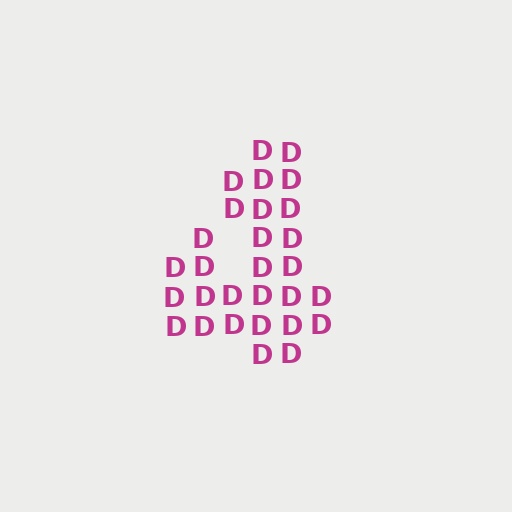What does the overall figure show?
The overall figure shows the digit 4.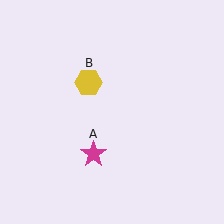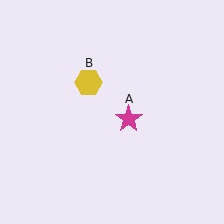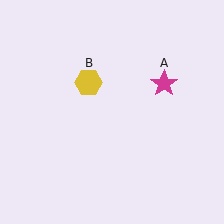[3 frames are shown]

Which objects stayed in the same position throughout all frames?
Yellow hexagon (object B) remained stationary.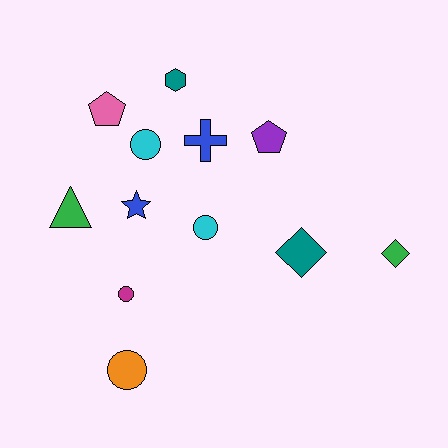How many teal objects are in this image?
There are 2 teal objects.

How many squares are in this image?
There are no squares.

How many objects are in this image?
There are 12 objects.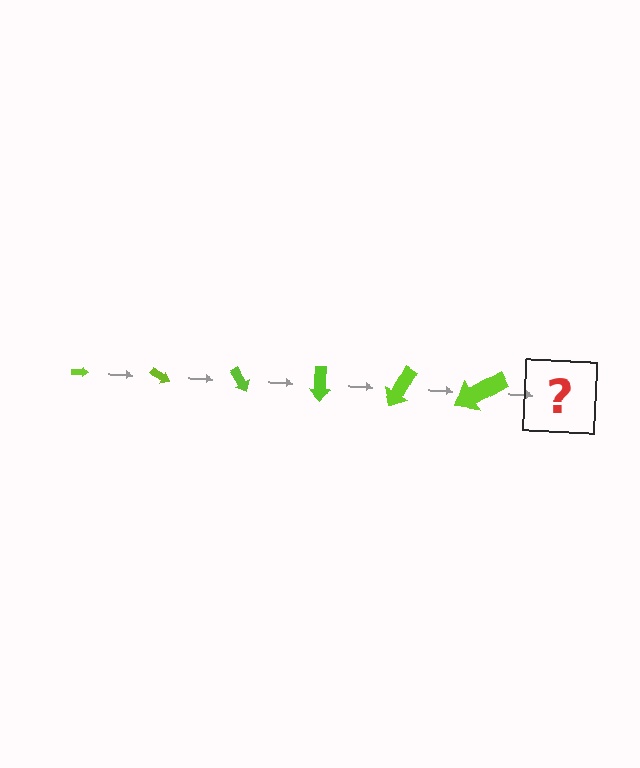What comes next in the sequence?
The next element should be an arrow, larger than the previous one and rotated 180 degrees from the start.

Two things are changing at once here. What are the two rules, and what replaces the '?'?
The two rules are that the arrow grows larger each step and it rotates 30 degrees each step. The '?' should be an arrow, larger than the previous one and rotated 180 degrees from the start.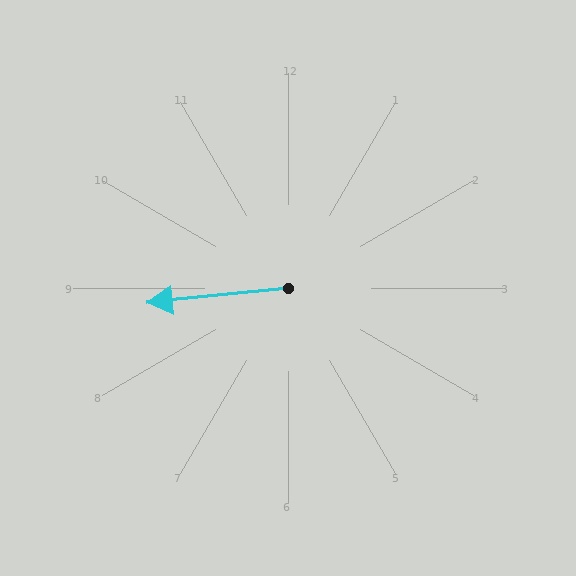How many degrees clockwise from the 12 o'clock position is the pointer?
Approximately 264 degrees.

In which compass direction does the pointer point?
West.